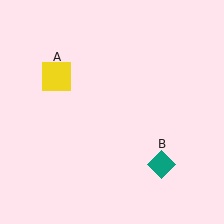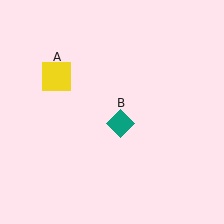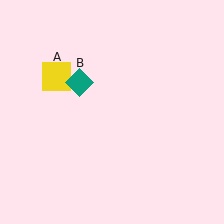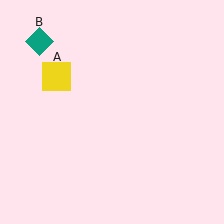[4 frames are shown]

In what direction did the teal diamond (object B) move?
The teal diamond (object B) moved up and to the left.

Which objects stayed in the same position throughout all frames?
Yellow square (object A) remained stationary.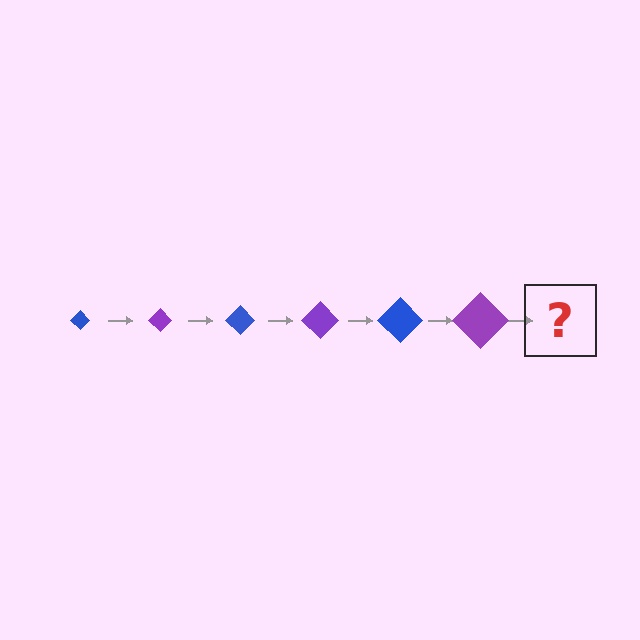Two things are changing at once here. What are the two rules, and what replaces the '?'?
The two rules are that the diamond grows larger each step and the color cycles through blue and purple. The '?' should be a blue diamond, larger than the previous one.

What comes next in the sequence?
The next element should be a blue diamond, larger than the previous one.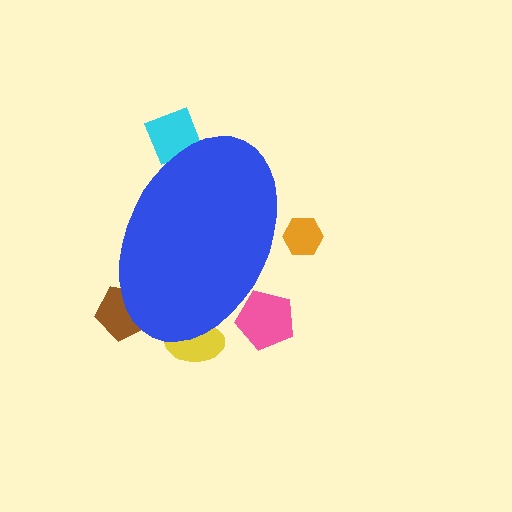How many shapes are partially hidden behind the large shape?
5 shapes are partially hidden.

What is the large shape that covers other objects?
A blue ellipse.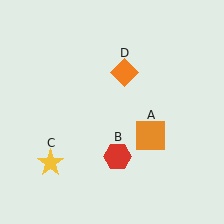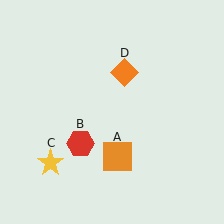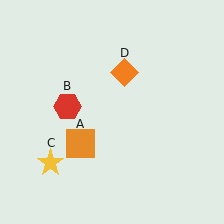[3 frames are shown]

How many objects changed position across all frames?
2 objects changed position: orange square (object A), red hexagon (object B).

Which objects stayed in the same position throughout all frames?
Yellow star (object C) and orange diamond (object D) remained stationary.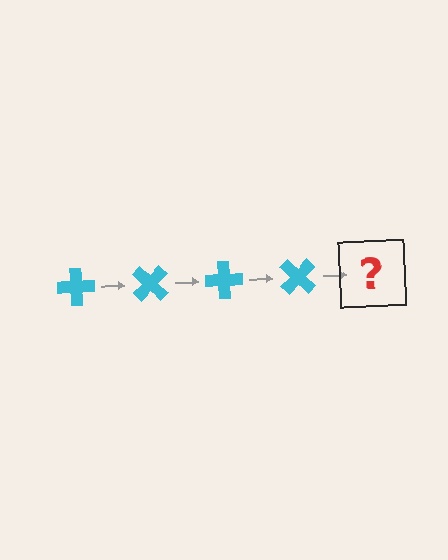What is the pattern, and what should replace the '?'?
The pattern is that the cross rotates 45 degrees each step. The '?' should be a cyan cross rotated 180 degrees.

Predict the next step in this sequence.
The next step is a cyan cross rotated 180 degrees.